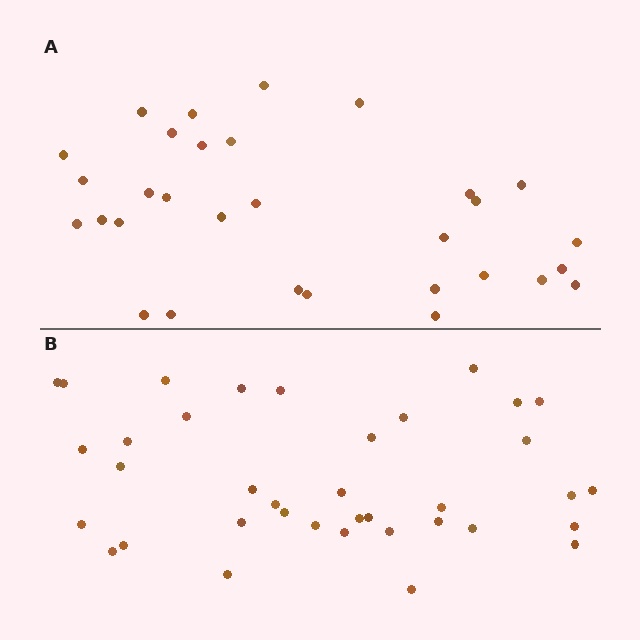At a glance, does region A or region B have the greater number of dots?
Region B (the bottom region) has more dots.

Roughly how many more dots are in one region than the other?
Region B has about 6 more dots than region A.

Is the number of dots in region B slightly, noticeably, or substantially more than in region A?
Region B has only slightly more — the two regions are fairly close. The ratio is roughly 1.2 to 1.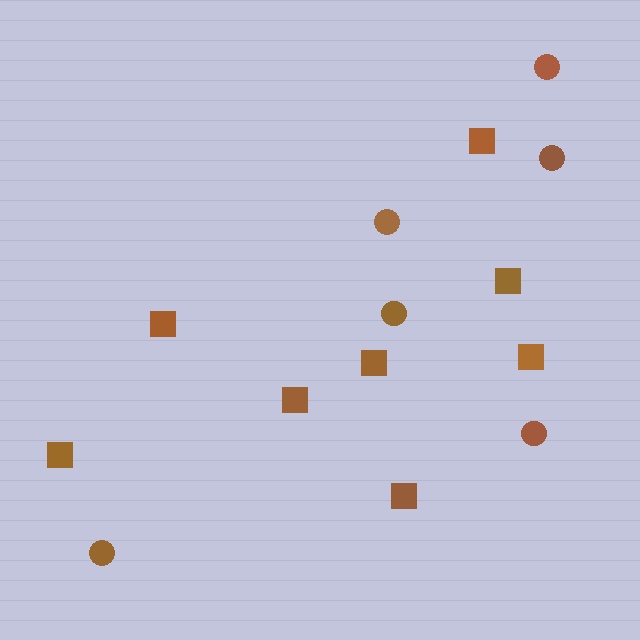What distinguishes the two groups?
There are 2 groups: one group of circles (6) and one group of squares (8).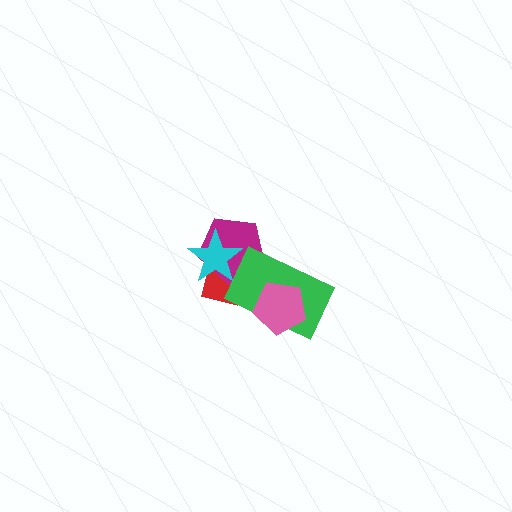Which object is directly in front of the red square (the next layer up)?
The magenta pentagon is directly in front of the red square.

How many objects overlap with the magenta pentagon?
3 objects overlap with the magenta pentagon.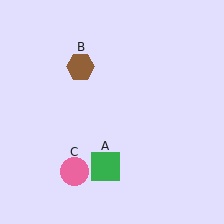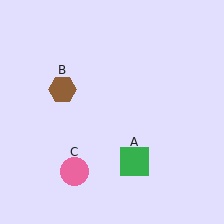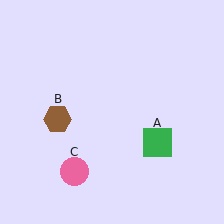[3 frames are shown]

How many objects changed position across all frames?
2 objects changed position: green square (object A), brown hexagon (object B).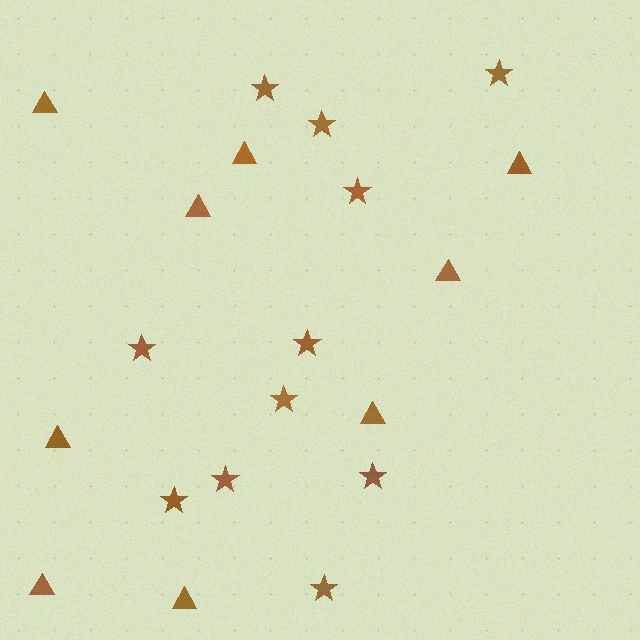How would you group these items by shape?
There are 2 groups: one group of stars (11) and one group of triangles (9).